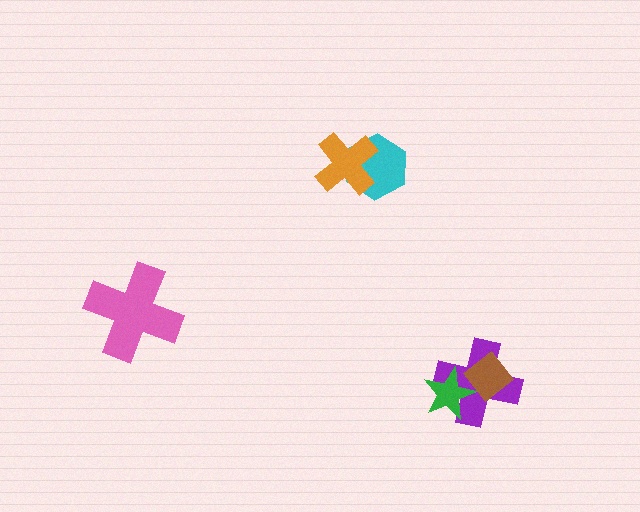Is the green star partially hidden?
Yes, it is partially covered by another shape.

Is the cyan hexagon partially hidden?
Yes, it is partially covered by another shape.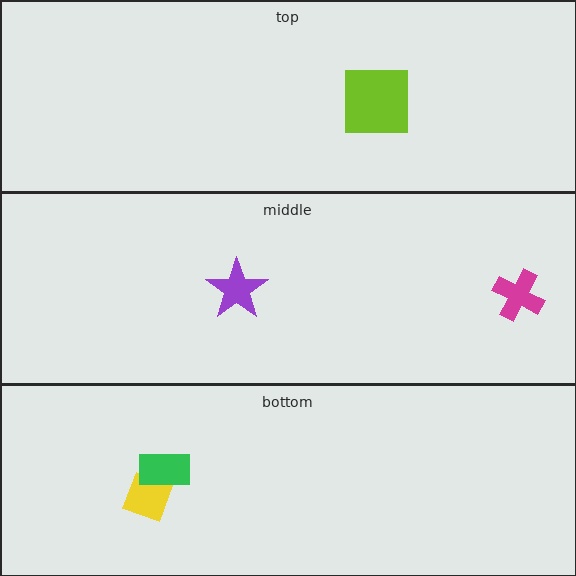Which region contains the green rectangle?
The bottom region.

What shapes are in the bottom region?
The yellow diamond, the green rectangle.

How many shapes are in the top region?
1.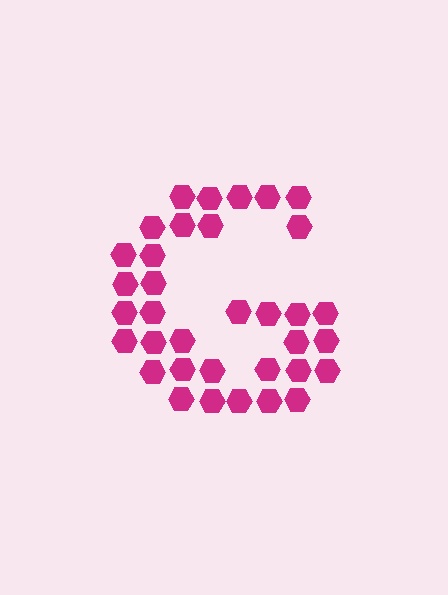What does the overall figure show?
The overall figure shows the letter G.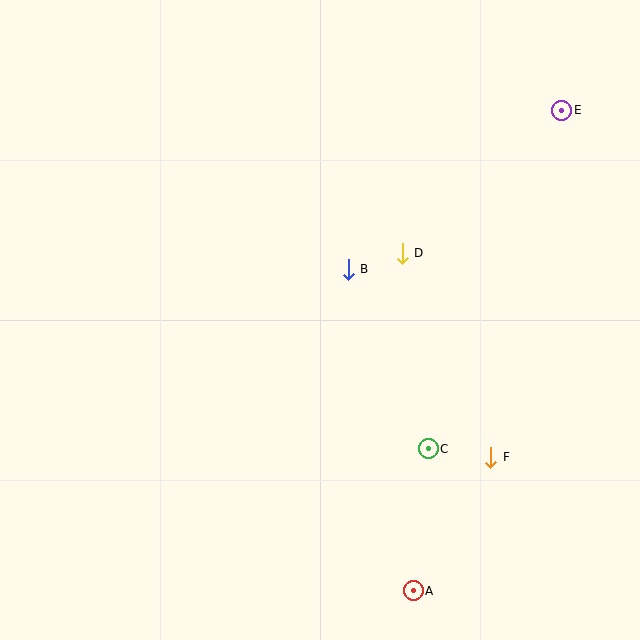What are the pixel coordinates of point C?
Point C is at (428, 449).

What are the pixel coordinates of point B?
Point B is at (348, 269).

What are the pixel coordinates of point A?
Point A is at (413, 591).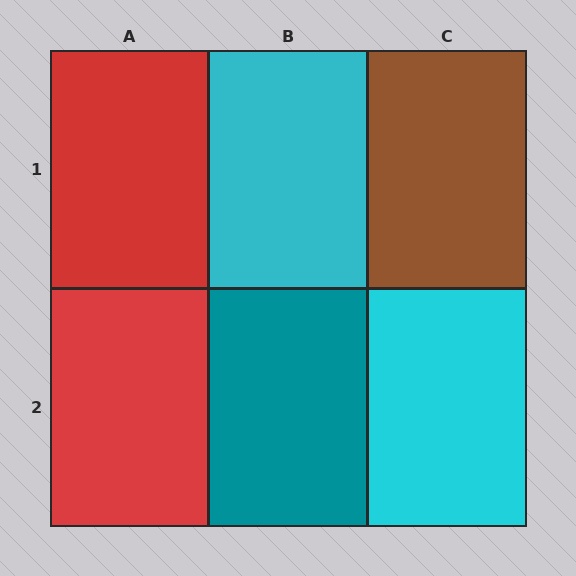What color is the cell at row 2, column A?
Red.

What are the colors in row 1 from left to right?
Red, cyan, brown.